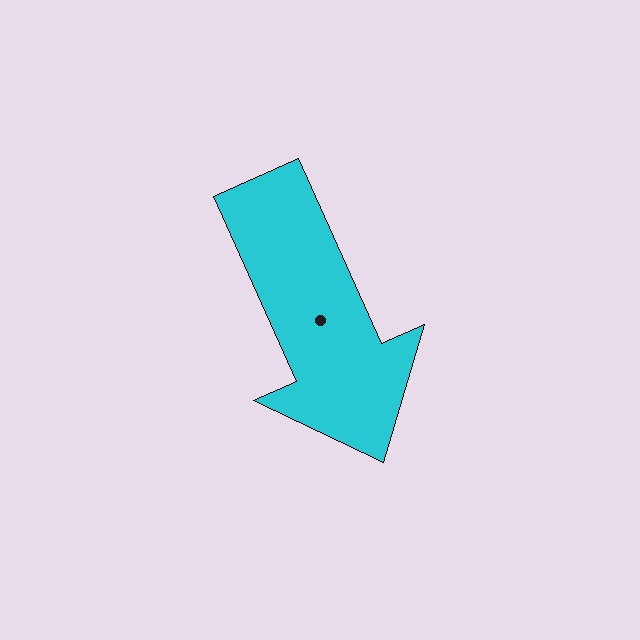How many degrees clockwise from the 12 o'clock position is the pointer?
Approximately 156 degrees.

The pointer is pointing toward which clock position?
Roughly 5 o'clock.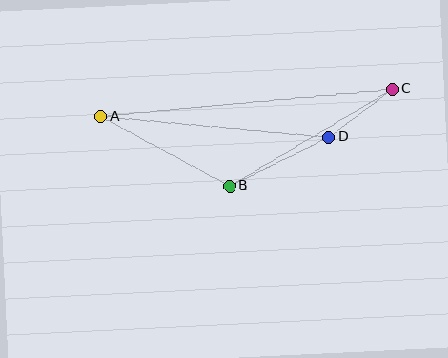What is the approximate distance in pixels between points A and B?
The distance between A and B is approximately 146 pixels.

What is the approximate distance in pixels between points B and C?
The distance between B and C is approximately 190 pixels.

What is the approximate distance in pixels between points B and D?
The distance between B and D is approximately 111 pixels.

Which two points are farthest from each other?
Points A and C are farthest from each other.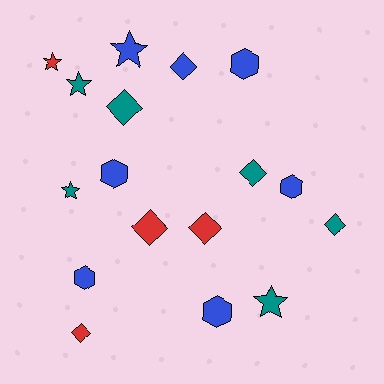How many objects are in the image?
There are 17 objects.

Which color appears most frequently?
Blue, with 7 objects.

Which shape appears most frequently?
Diamond, with 7 objects.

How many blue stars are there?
There is 1 blue star.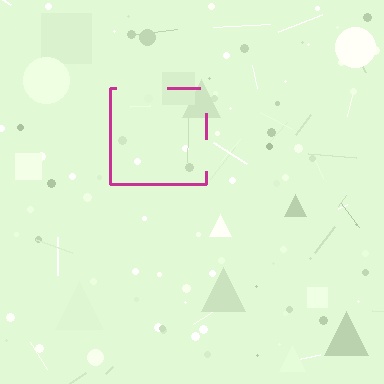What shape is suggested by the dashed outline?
The dashed outline suggests a square.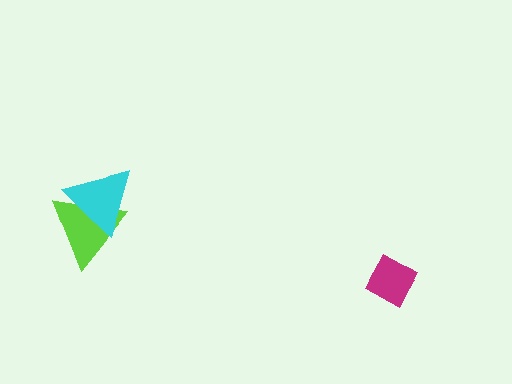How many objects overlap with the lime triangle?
1 object overlaps with the lime triangle.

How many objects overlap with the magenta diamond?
0 objects overlap with the magenta diamond.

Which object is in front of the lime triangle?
The cyan triangle is in front of the lime triangle.